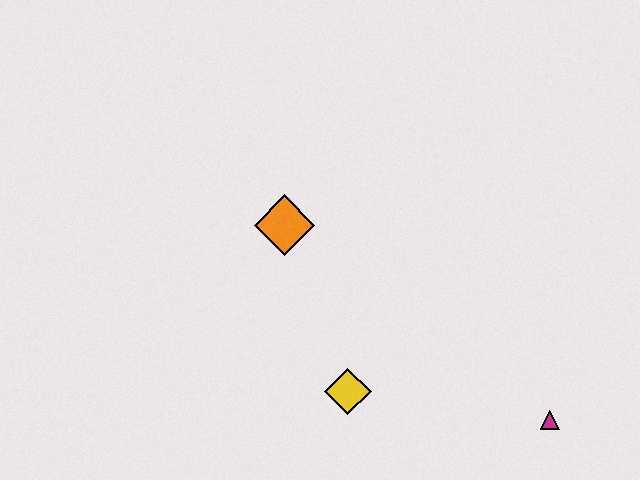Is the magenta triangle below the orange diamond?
Yes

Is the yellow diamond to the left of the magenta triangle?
Yes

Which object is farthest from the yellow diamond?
The magenta triangle is farthest from the yellow diamond.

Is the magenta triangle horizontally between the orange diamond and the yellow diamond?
No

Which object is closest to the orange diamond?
The yellow diamond is closest to the orange diamond.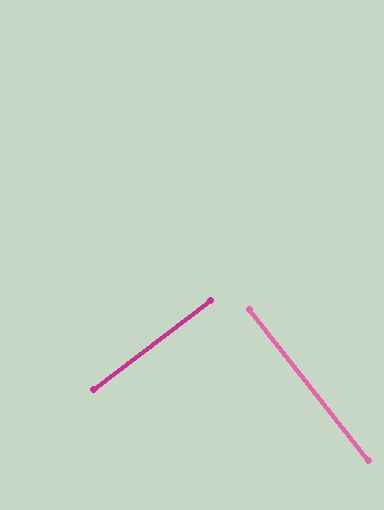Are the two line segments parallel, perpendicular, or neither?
Perpendicular — they meet at approximately 89°.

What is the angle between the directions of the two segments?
Approximately 89 degrees.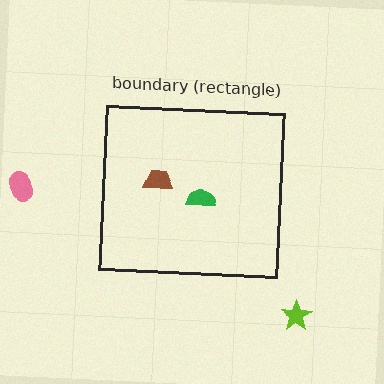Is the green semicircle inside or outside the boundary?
Inside.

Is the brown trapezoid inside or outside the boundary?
Inside.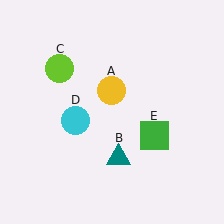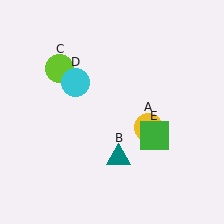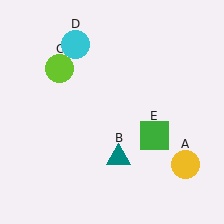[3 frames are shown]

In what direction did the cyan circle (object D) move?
The cyan circle (object D) moved up.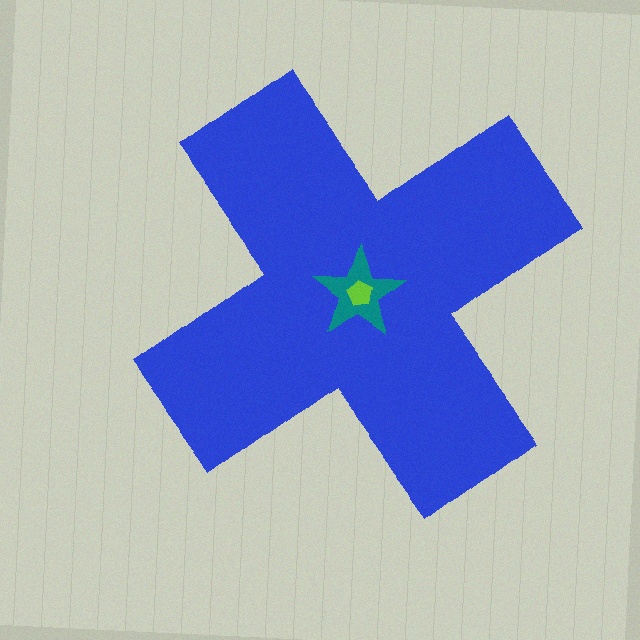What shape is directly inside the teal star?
The lime pentagon.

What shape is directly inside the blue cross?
The teal star.